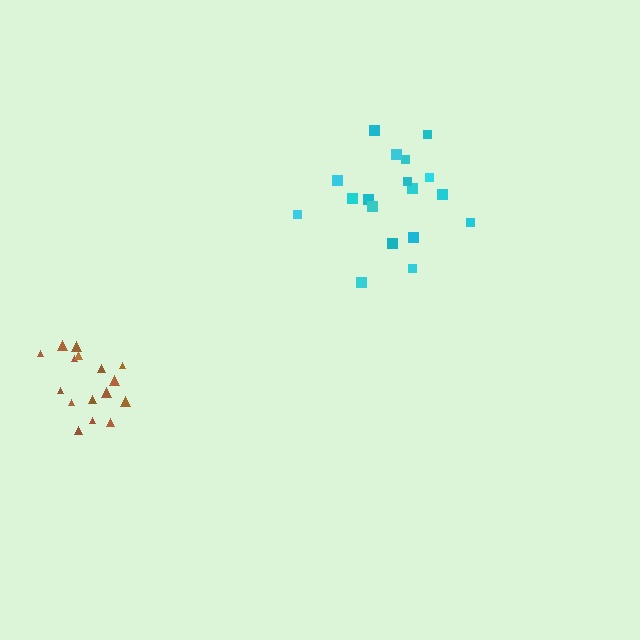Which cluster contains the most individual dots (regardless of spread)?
Cyan (18).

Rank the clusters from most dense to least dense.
brown, cyan.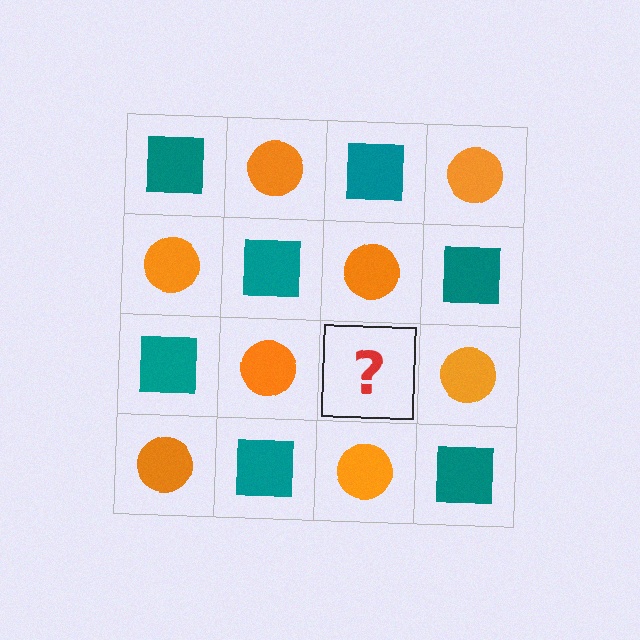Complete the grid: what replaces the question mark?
The question mark should be replaced with a teal square.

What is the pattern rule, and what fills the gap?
The rule is that it alternates teal square and orange circle in a checkerboard pattern. The gap should be filled with a teal square.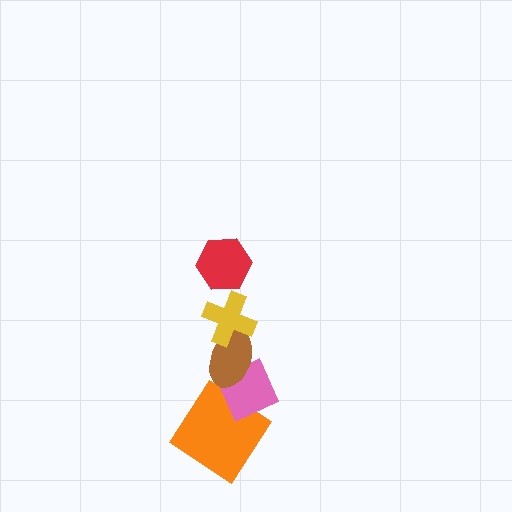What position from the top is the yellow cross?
The yellow cross is 2nd from the top.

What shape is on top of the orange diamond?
The pink diamond is on top of the orange diamond.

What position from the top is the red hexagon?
The red hexagon is 1st from the top.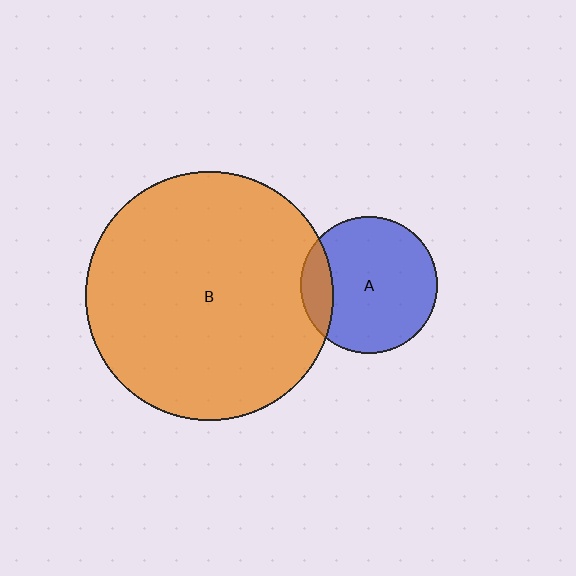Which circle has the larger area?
Circle B (orange).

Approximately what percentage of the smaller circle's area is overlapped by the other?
Approximately 15%.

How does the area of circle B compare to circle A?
Approximately 3.3 times.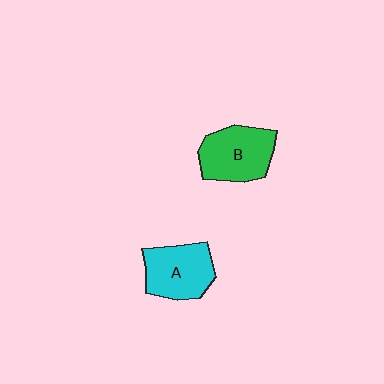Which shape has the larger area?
Shape B (green).